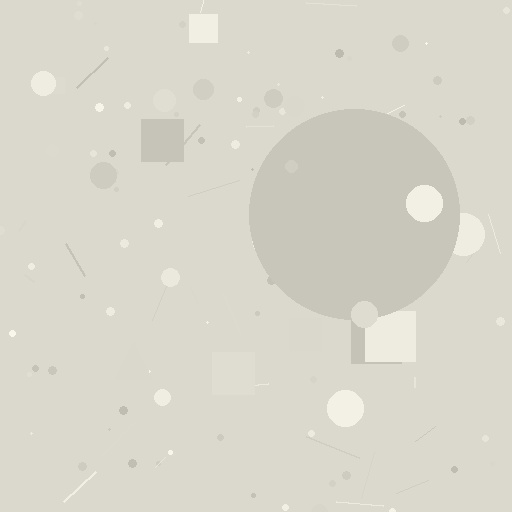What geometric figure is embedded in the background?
A circle is embedded in the background.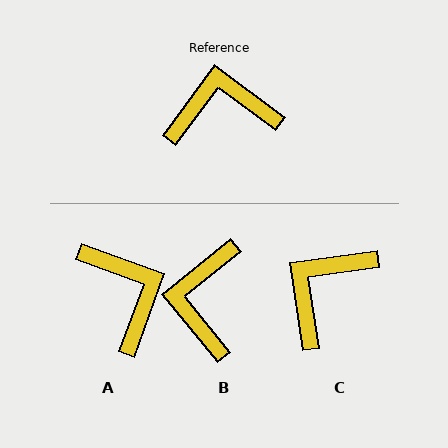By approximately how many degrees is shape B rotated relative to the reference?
Approximately 76 degrees counter-clockwise.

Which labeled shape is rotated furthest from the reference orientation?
B, about 76 degrees away.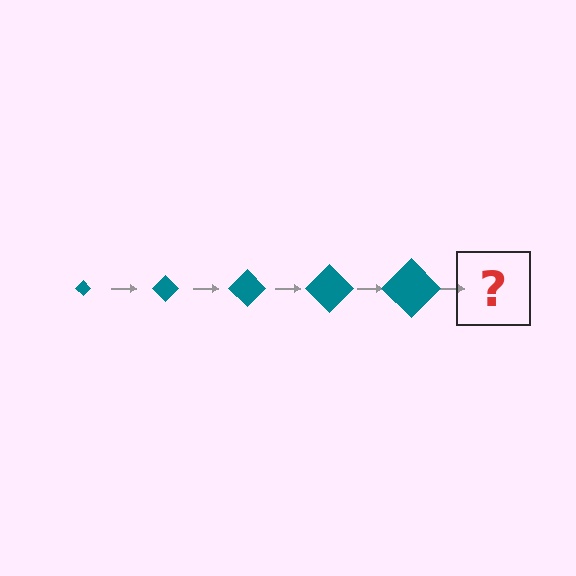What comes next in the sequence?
The next element should be a teal diamond, larger than the previous one.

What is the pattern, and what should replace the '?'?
The pattern is that the diamond gets progressively larger each step. The '?' should be a teal diamond, larger than the previous one.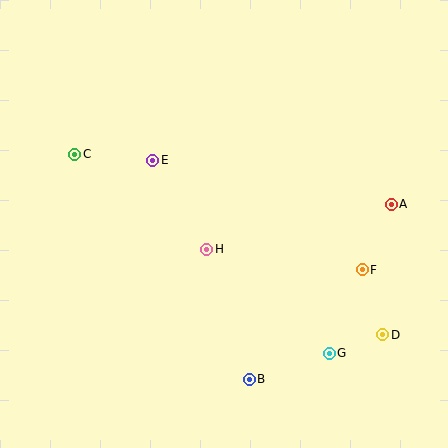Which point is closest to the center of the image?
Point H at (207, 249) is closest to the center.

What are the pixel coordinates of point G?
Point G is at (329, 353).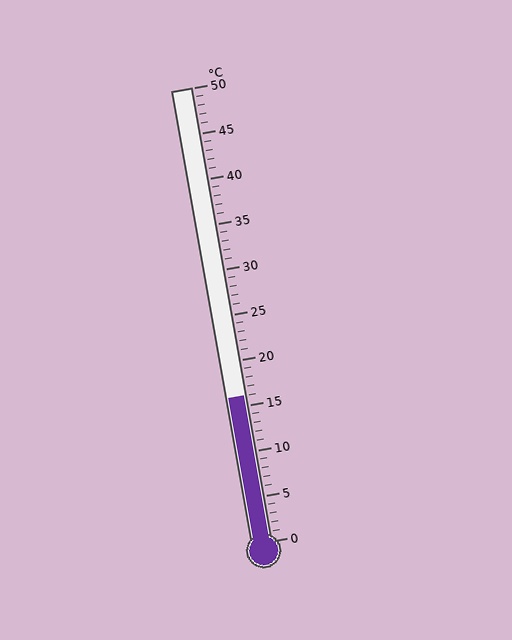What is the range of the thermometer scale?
The thermometer scale ranges from 0°C to 50°C.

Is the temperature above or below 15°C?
The temperature is above 15°C.